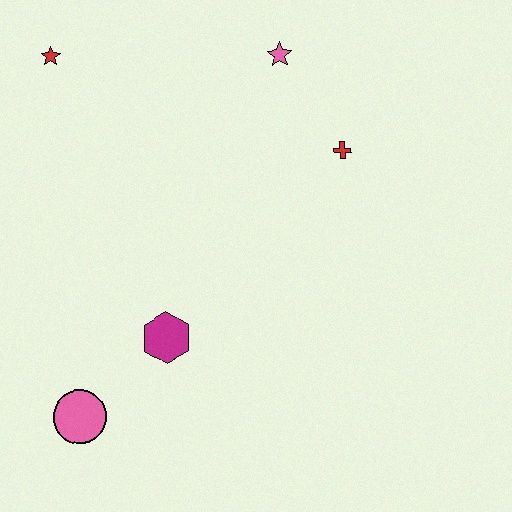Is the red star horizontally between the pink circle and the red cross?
No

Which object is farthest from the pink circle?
The pink star is farthest from the pink circle.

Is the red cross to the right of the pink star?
Yes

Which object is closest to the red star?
The pink star is closest to the red star.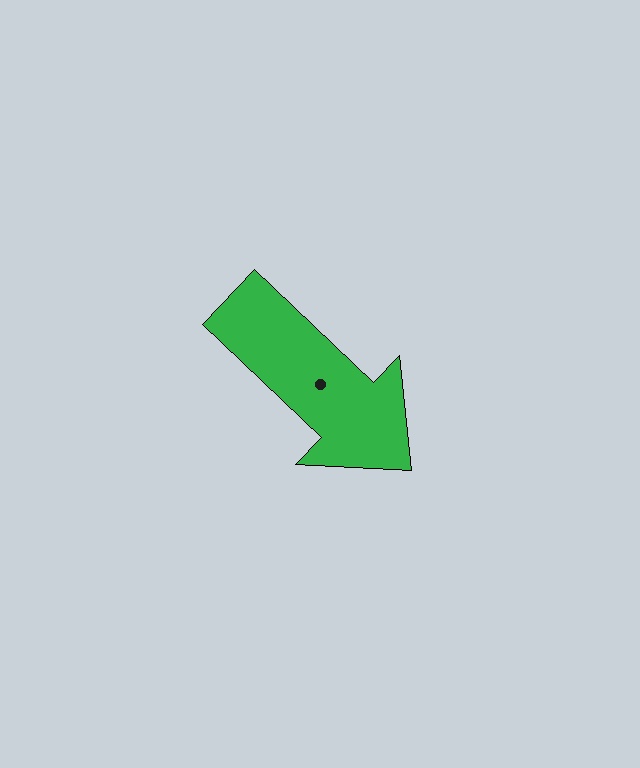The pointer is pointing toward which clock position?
Roughly 4 o'clock.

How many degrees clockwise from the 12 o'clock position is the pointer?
Approximately 133 degrees.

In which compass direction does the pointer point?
Southeast.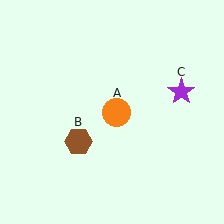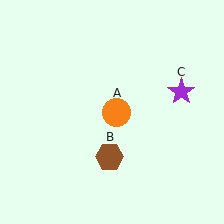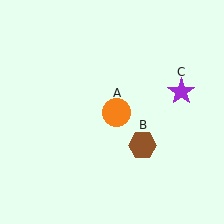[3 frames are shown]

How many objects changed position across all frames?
1 object changed position: brown hexagon (object B).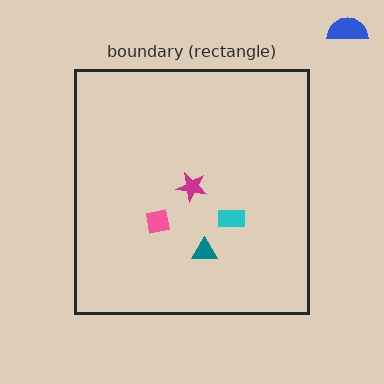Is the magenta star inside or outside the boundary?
Inside.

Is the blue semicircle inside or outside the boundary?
Outside.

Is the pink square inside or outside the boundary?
Inside.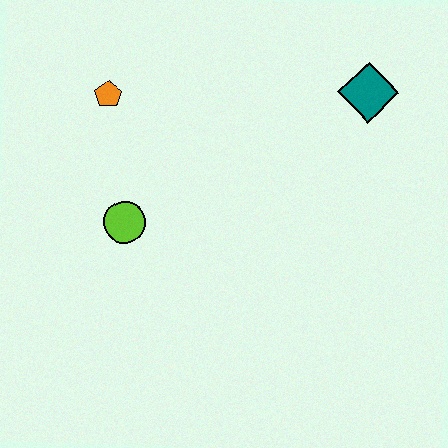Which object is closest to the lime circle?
The orange pentagon is closest to the lime circle.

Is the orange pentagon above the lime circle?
Yes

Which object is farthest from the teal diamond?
The lime circle is farthest from the teal diamond.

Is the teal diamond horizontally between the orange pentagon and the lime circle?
No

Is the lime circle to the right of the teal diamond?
No